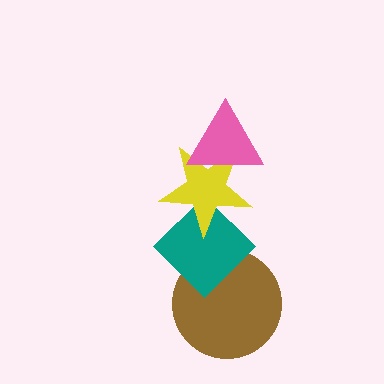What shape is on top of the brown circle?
The teal diamond is on top of the brown circle.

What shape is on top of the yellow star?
The pink triangle is on top of the yellow star.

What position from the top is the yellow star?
The yellow star is 2nd from the top.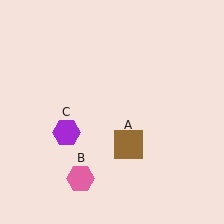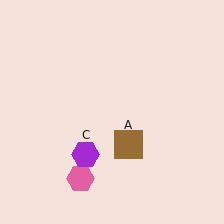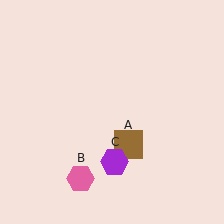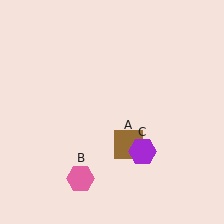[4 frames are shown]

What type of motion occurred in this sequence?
The purple hexagon (object C) rotated counterclockwise around the center of the scene.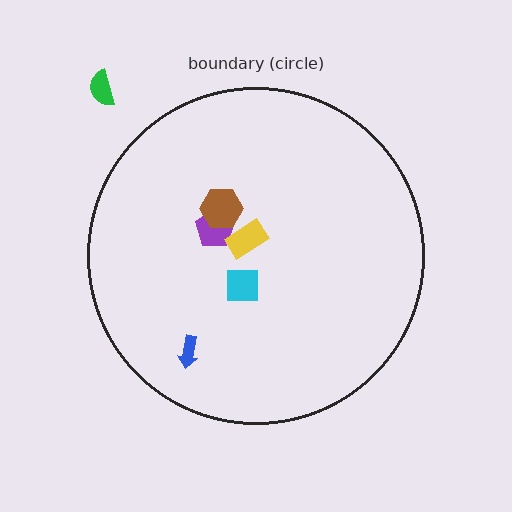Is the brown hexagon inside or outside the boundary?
Inside.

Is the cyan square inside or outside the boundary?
Inside.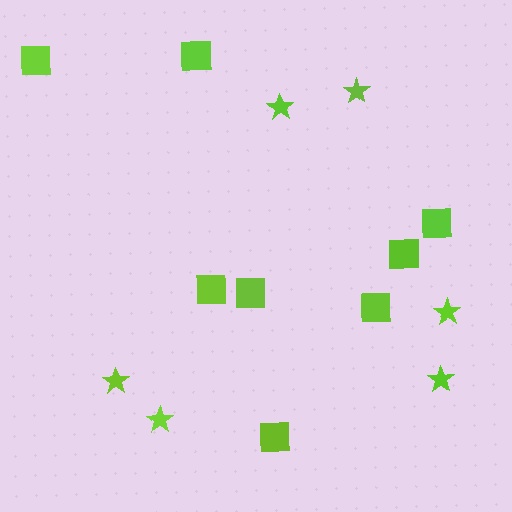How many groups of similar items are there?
There are 2 groups: one group of stars (6) and one group of squares (8).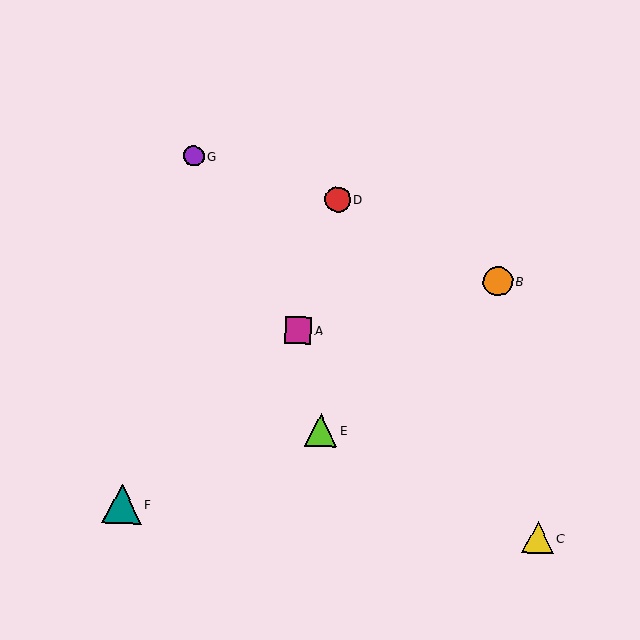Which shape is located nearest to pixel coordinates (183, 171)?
The purple circle (labeled G) at (194, 156) is nearest to that location.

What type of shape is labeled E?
Shape E is a lime triangle.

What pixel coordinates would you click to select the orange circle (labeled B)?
Click at (498, 282) to select the orange circle B.